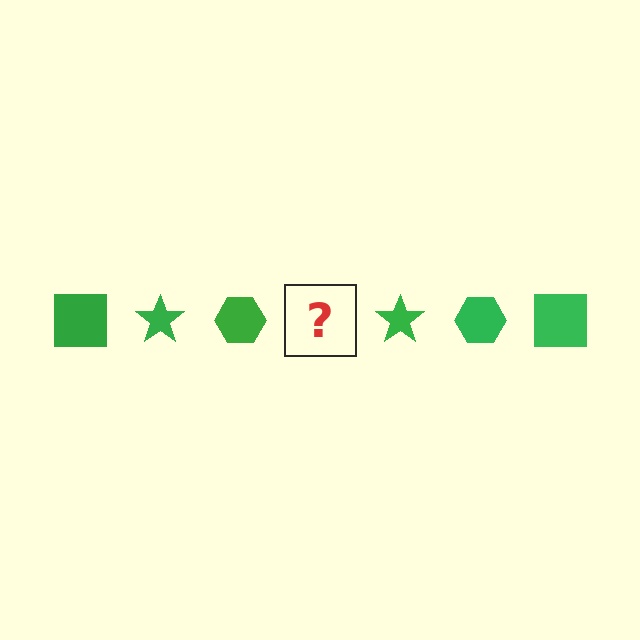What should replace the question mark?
The question mark should be replaced with a green square.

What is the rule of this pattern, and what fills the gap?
The rule is that the pattern cycles through square, star, hexagon shapes in green. The gap should be filled with a green square.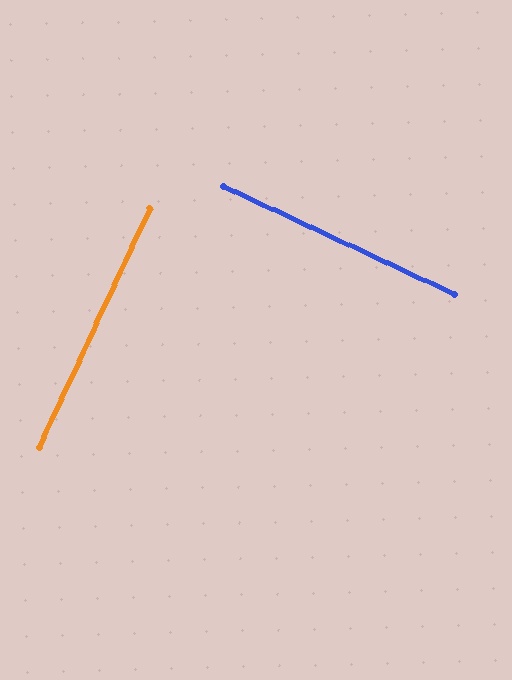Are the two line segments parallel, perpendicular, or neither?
Perpendicular — they meet at approximately 90°.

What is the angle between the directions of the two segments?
Approximately 90 degrees.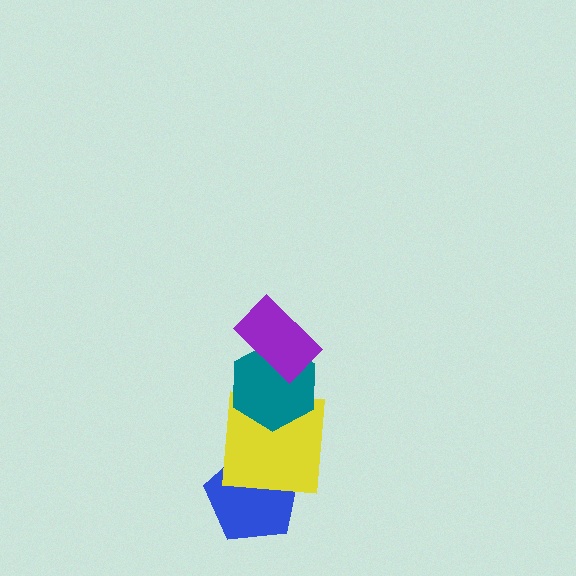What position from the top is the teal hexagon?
The teal hexagon is 2nd from the top.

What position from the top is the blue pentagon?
The blue pentagon is 4th from the top.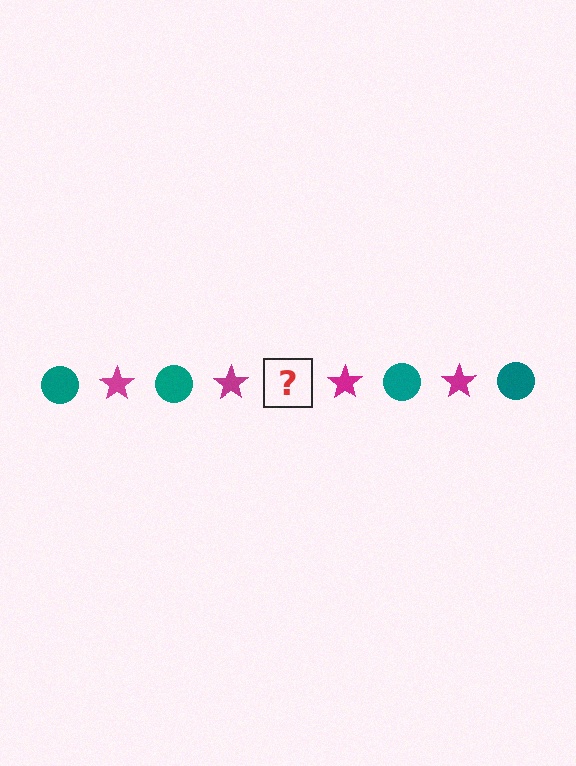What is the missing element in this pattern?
The missing element is a teal circle.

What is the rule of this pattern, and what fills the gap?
The rule is that the pattern alternates between teal circle and magenta star. The gap should be filled with a teal circle.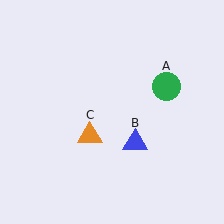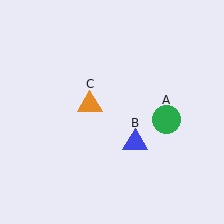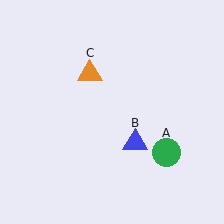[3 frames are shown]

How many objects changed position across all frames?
2 objects changed position: green circle (object A), orange triangle (object C).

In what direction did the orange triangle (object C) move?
The orange triangle (object C) moved up.